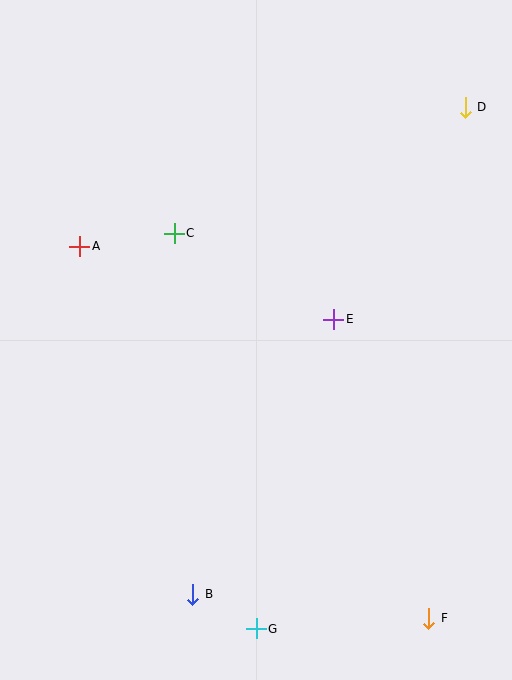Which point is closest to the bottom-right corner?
Point F is closest to the bottom-right corner.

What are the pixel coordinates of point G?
Point G is at (256, 629).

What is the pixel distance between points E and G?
The distance between E and G is 319 pixels.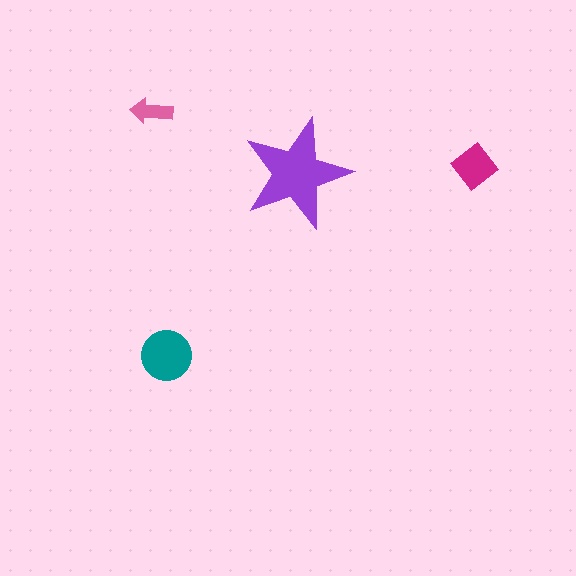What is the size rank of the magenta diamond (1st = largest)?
3rd.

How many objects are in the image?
There are 4 objects in the image.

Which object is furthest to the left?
The pink arrow is leftmost.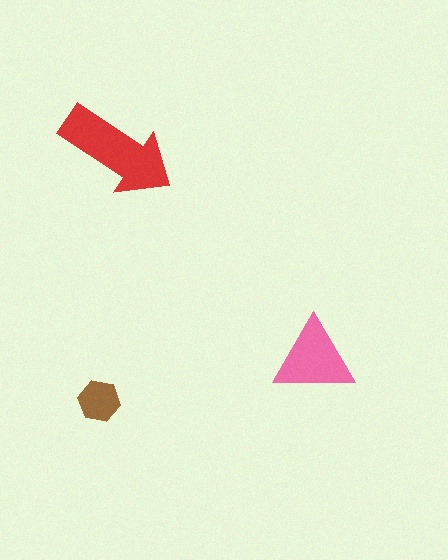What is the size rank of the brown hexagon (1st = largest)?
3rd.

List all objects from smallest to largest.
The brown hexagon, the pink triangle, the red arrow.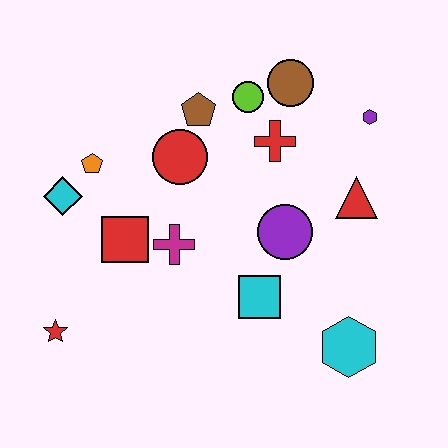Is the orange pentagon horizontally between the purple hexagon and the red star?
Yes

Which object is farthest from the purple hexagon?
The red star is farthest from the purple hexagon.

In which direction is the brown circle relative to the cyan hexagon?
The brown circle is above the cyan hexagon.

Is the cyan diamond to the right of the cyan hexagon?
No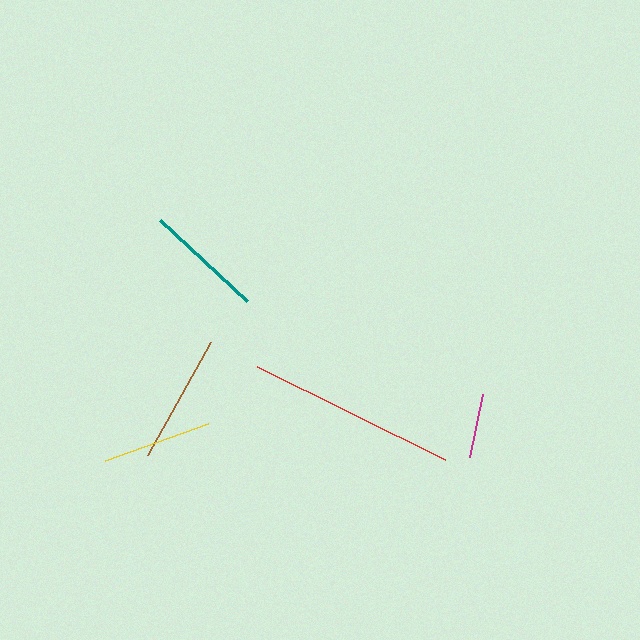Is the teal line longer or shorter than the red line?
The red line is longer than the teal line.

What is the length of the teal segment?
The teal segment is approximately 118 pixels long.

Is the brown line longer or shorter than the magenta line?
The brown line is longer than the magenta line.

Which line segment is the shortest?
The magenta line is the shortest at approximately 64 pixels.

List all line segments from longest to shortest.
From longest to shortest: red, brown, teal, yellow, magenta.